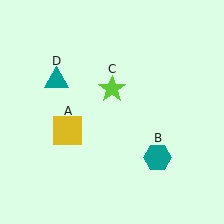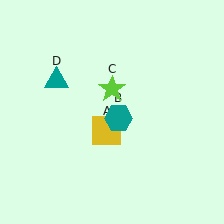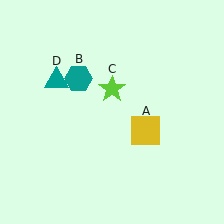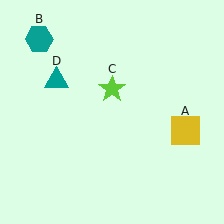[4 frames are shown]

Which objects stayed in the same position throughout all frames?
Lime star (object C) and teal triangle (object D) remained stationary.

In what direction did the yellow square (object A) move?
The yellow square (object A) moved right.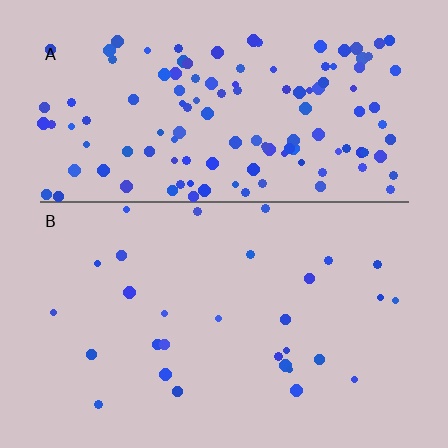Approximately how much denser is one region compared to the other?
Approximately 4.3× — region A over region B.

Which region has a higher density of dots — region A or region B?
A (the top).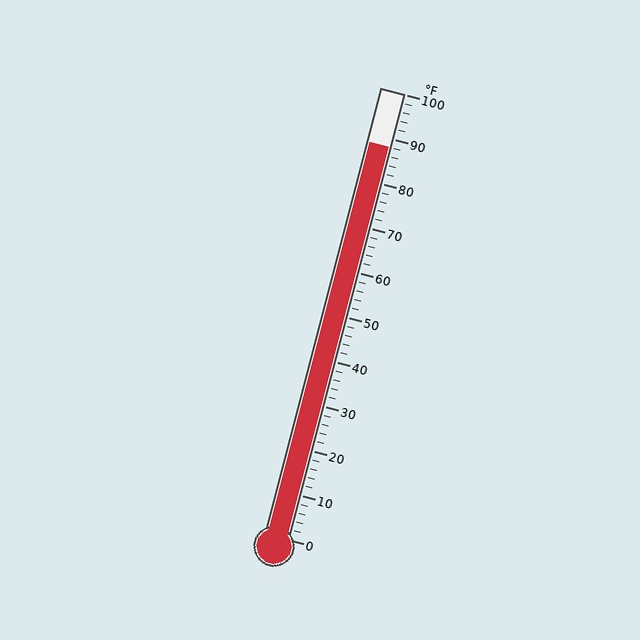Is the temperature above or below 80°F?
The temperature is above 80°F.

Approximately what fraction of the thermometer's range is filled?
The thermometer is filled to approximately 90% of its range.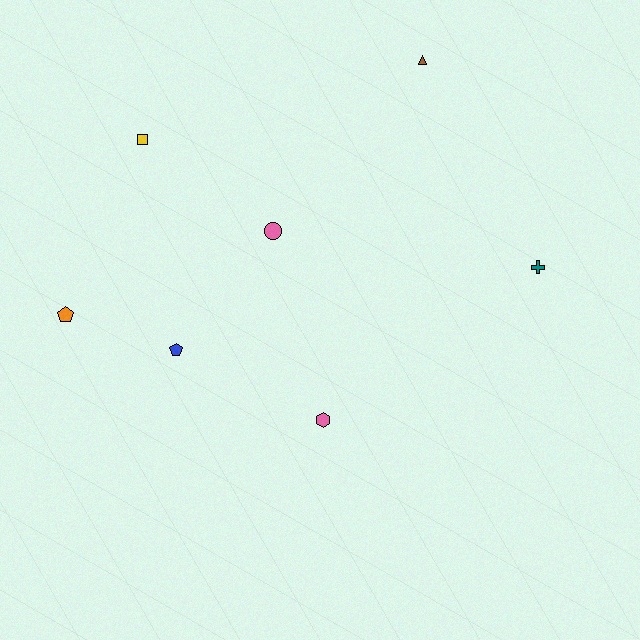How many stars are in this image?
There are no stars.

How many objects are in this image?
There are 7 objects.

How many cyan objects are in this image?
There are no cyan objects.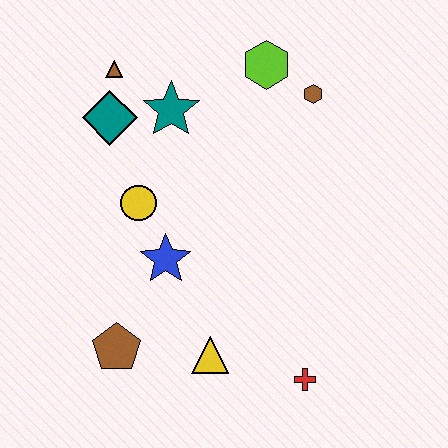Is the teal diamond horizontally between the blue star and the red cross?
No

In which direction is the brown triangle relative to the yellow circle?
The brown triangle is above the yellow circle.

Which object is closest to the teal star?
The teal diamond is closest to the teal star.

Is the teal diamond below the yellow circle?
No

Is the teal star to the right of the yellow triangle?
No